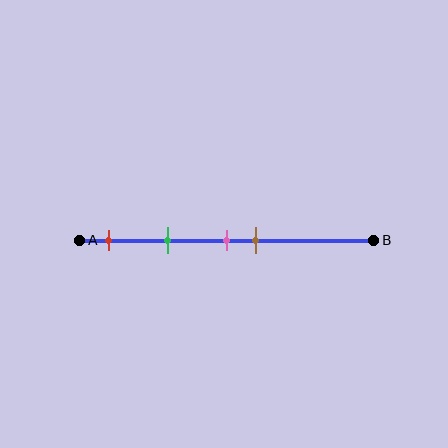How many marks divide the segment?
There are 4 marks dividing the segment.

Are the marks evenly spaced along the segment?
No, the marks are not evenly spaced.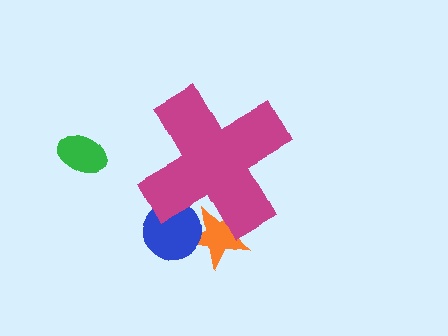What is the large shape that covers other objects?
A magenta cross.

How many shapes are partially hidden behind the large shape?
2 shapes are partially hidden.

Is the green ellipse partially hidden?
No, the green ellipse is fully visible.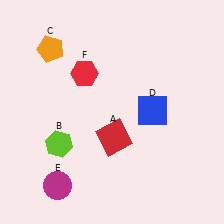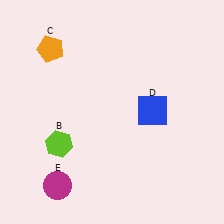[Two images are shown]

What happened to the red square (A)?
The red square (A) was removed in Image 2. It was in the bottom-right area of Image 1.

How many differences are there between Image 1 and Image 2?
There are 2 differences between the two images.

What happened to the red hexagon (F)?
The red hexagon (F) was removed in Image 2. It was in the top-left area of Image 1.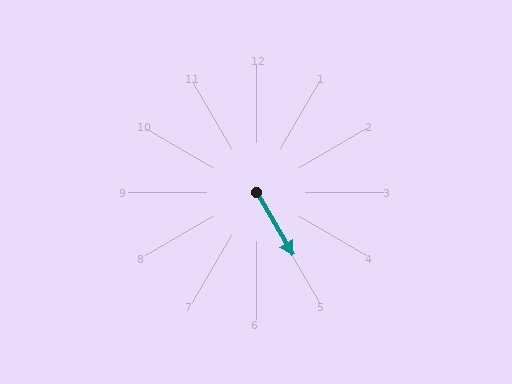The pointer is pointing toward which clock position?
Roughly 5 o'clock.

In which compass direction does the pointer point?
Southeast.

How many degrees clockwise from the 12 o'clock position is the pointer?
Approximately 150 degrees.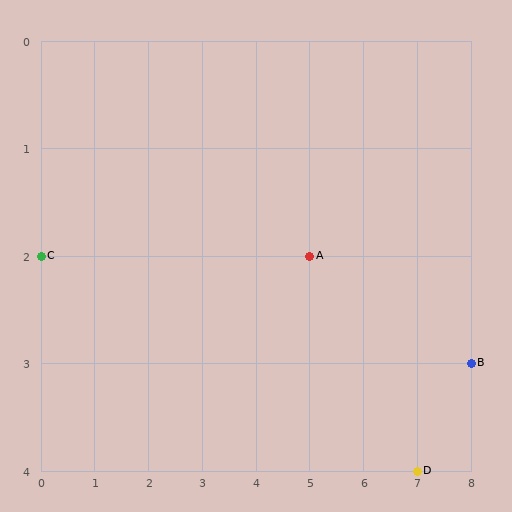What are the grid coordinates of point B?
Point B is at grid coordinates (8, 3).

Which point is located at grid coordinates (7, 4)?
Point D is at (7, 4).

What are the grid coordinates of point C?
Point C is at grid coordinates (0, 2).